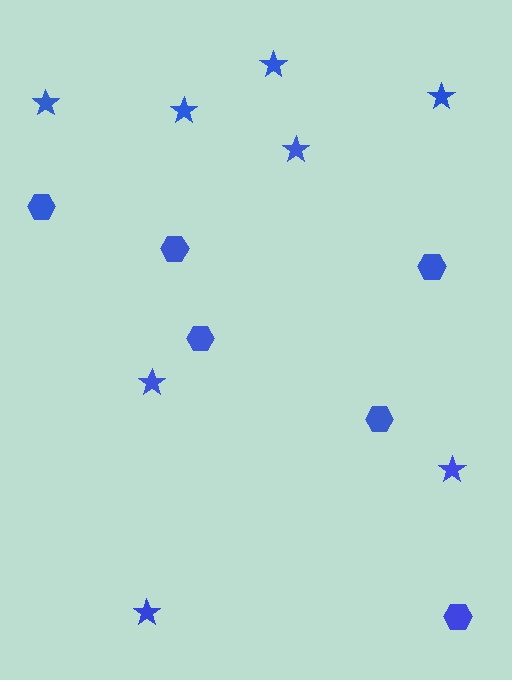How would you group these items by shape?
There are 2 groups: one group of hexagons (6) and one group of stars (8).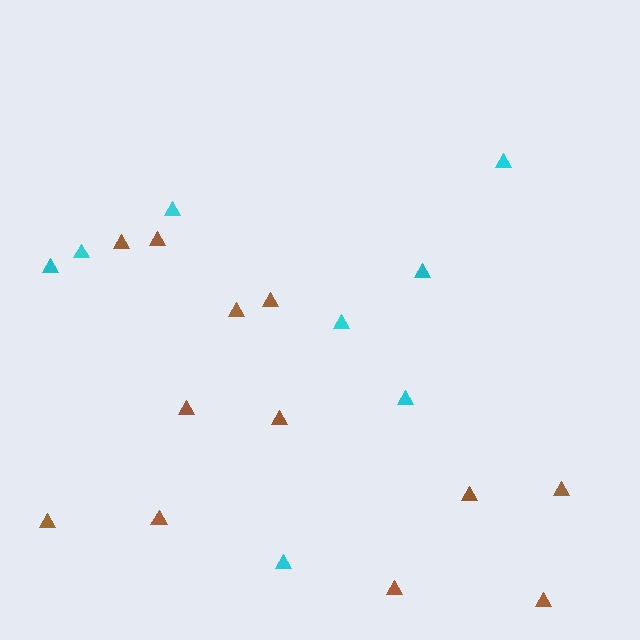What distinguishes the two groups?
There are 2 groups: one group of brown triangles (12) and one group of cyan triangles (8).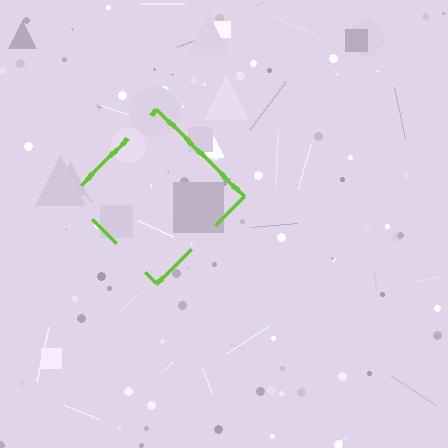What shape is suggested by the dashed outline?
The dashed outline suggests a diamond.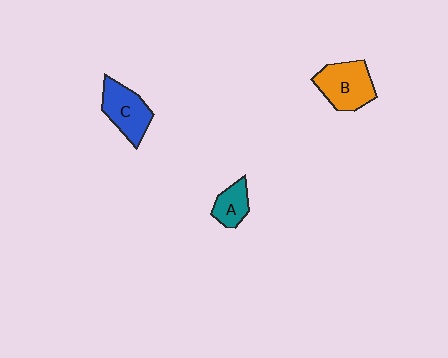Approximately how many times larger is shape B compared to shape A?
Approximately 1.8 times.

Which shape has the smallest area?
Shape A (teal).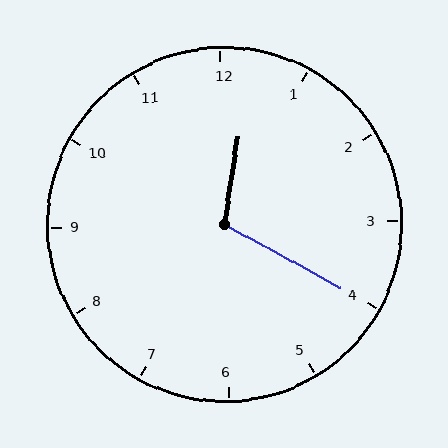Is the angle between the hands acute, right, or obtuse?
It is obtuse.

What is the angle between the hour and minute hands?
Approximately 110 degrees.